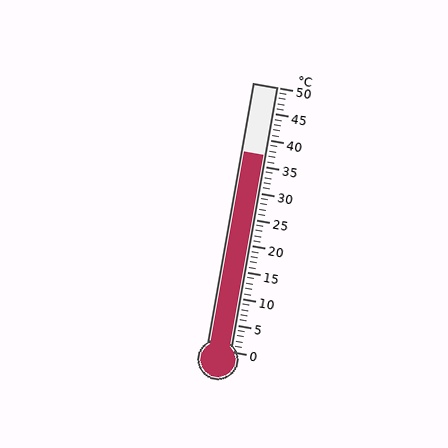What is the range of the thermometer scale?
The thermometer scale ranges from 0°C to 50°C.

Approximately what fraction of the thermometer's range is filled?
The thermometer is filled to approximately 75% of its range.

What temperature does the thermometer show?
The thermometer shows approximately 37°C.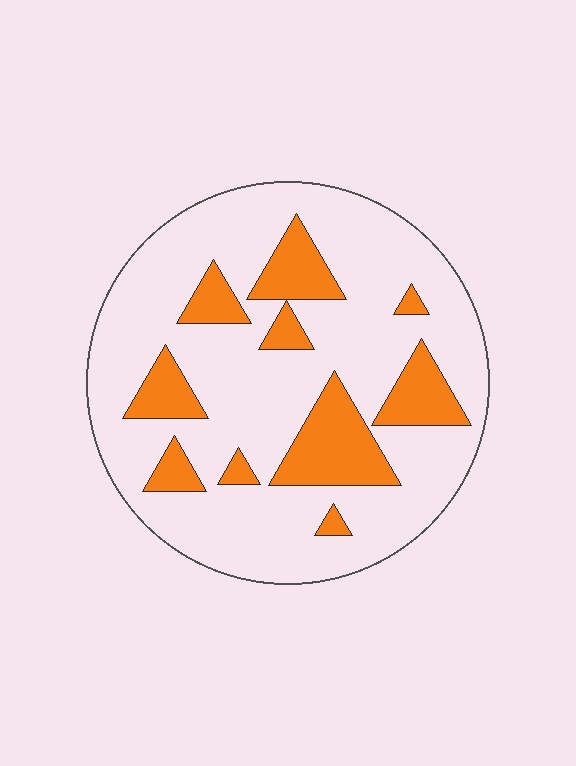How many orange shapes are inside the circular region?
10.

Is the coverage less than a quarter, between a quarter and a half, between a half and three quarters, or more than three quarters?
Less than a quarter.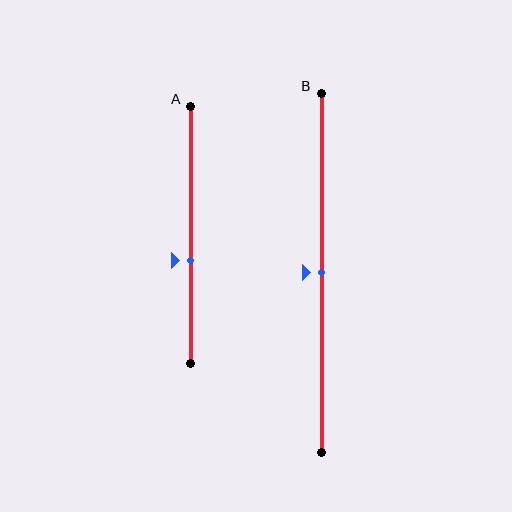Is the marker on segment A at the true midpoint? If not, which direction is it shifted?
No, the marker on segment A is shifted downward by about 10% of the segment length.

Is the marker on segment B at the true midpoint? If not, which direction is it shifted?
Yes, the marker on segment B is at the true midpoint.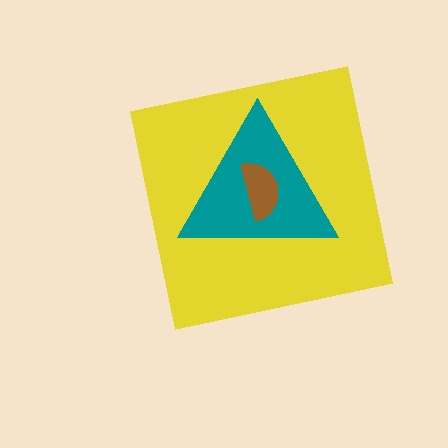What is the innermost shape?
The brown semicircle.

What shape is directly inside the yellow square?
The teal triangle.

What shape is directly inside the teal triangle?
The brown semicircle.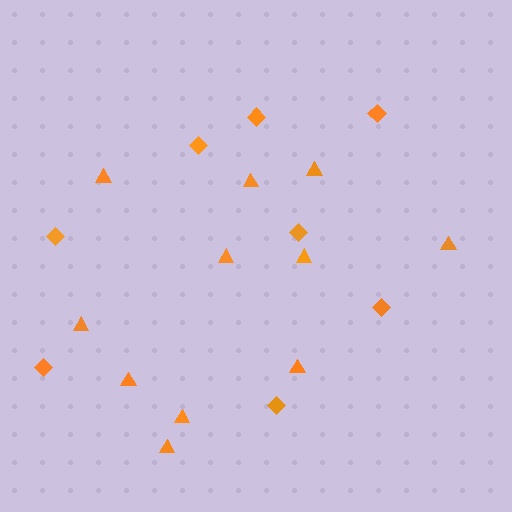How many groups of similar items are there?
There are 2 groups: one group of diamonds (8) and one group of triangles (11).